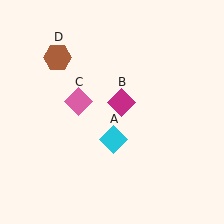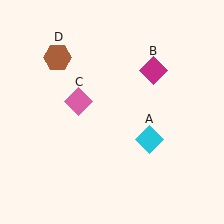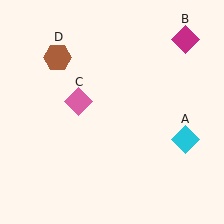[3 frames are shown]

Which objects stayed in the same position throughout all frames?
Pink diamond (object C) and brown hexagon (object D) remained stationary.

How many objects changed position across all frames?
2 objects changed position: cyan diamond (object A), magenta diamond (object B).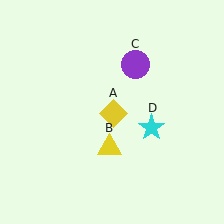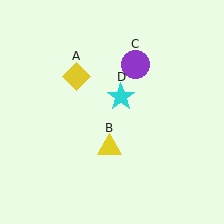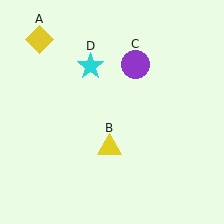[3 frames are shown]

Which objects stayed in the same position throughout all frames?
Yellow triangle (object B) and purple circle (object C) remained stationary.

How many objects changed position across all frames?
2 objects changed position: yellow diamond (object A), cyan star (object D).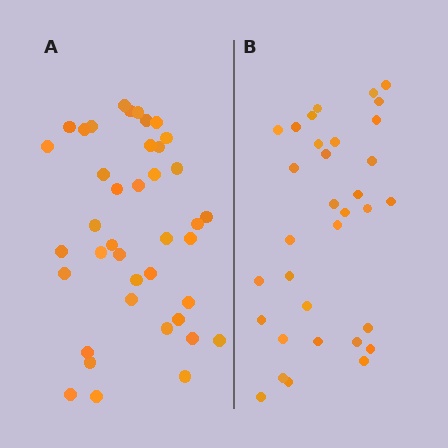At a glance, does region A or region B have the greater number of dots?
Region A (the left region) has more dots.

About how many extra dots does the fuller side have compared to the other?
Region A has roughly 8 or so more dots than region B.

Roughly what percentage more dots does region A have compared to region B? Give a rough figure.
About 20% more.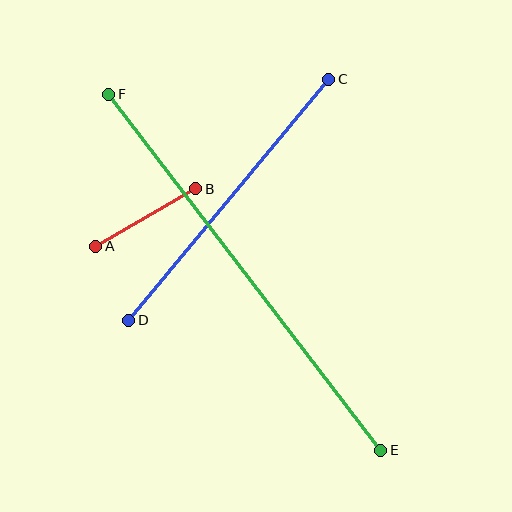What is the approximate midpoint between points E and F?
The midpoint is at approximately (245, 272) pixels.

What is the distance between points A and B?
The distance is approximately 115 pixels.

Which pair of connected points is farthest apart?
Points E and F are farthest apart.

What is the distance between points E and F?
The distance is approximately 448 pixels.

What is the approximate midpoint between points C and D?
The midpoint is at approximately (229, 200) pixels.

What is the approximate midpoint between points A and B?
The midpoint is at approximately (146, 218) pixels.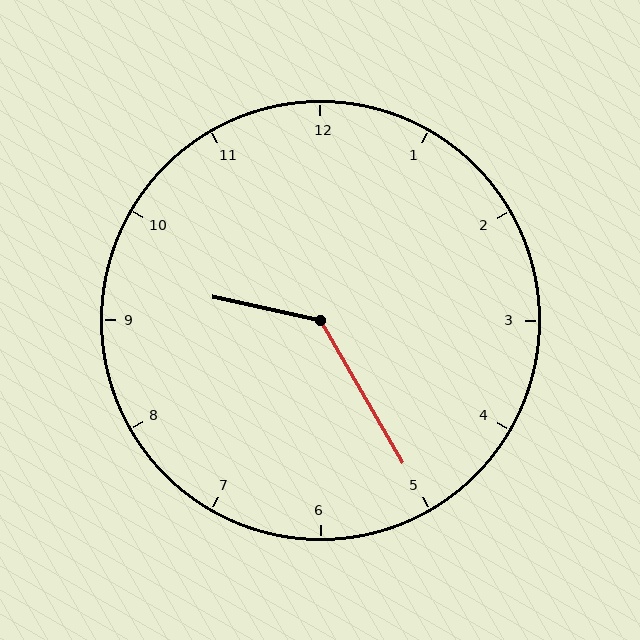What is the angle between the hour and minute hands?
Approximately 132 degrees.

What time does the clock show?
9:25.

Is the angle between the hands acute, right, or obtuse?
It is obtuse.